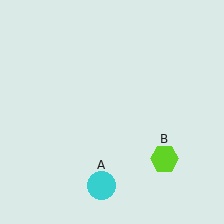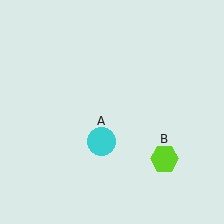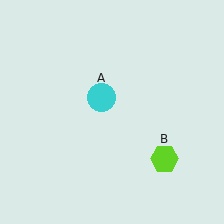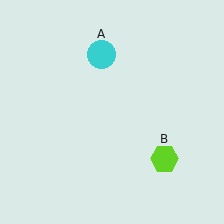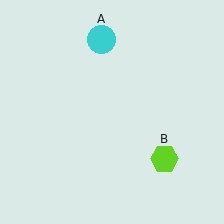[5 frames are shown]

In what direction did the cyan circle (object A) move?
The cyan circle (object A) moved up.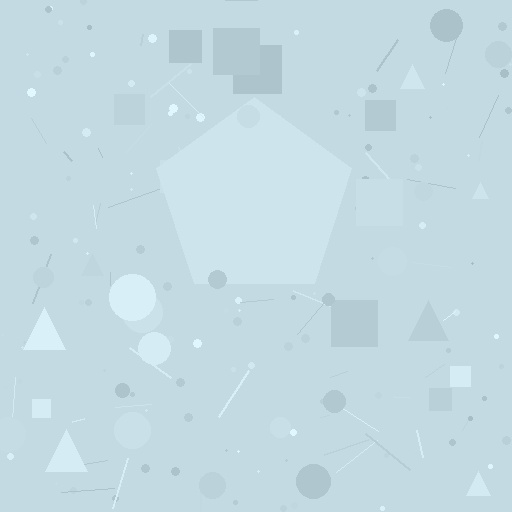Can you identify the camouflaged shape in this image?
The camouflaged shape is a pentagon.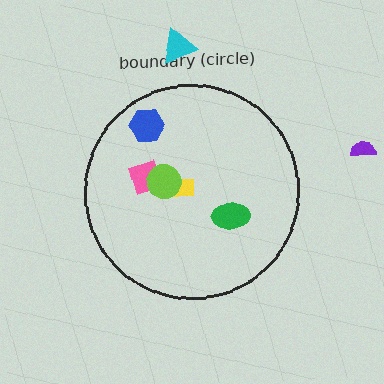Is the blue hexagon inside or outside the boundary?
Inside.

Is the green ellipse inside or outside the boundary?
Inside.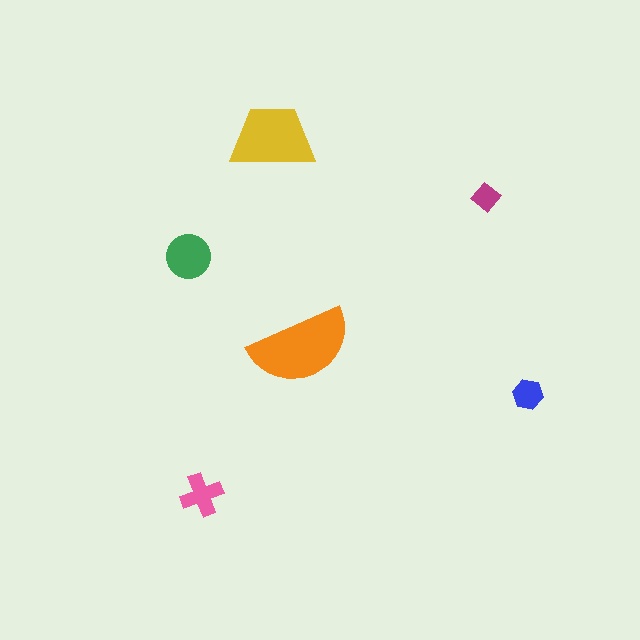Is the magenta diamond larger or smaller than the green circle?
Smaller.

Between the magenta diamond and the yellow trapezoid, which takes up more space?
The yellow trapezoid.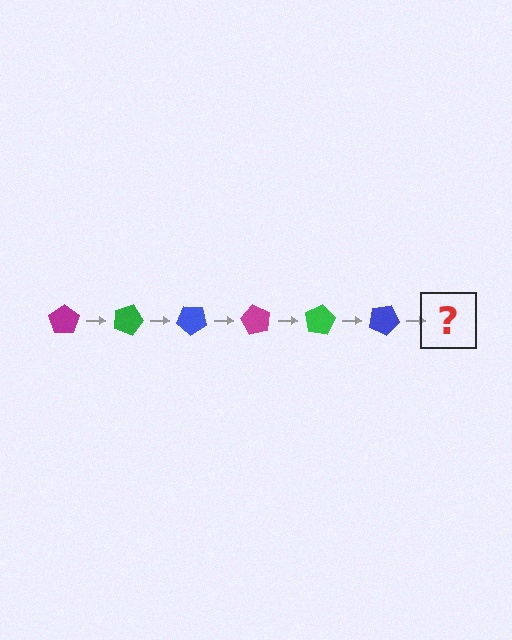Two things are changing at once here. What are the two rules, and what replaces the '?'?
The two rules are that it rotates 20 degrees each step and the color cycles through magenta, green, and blue. The '?' should be a magenta pentagon, rotated 120 degrees from the start.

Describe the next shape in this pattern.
It should be a magenta pentagon, rotated 120 degrees from the start.